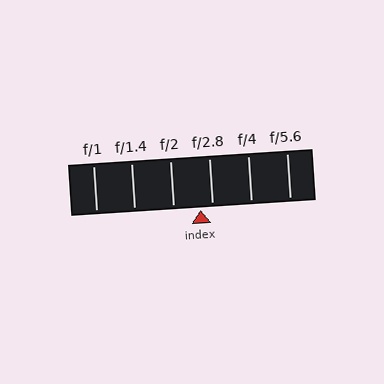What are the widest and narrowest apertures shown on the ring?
The widest aperture shown is f/1 and the narrowest is f/5.6.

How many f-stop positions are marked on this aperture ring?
There are 6 f-stop positions marked.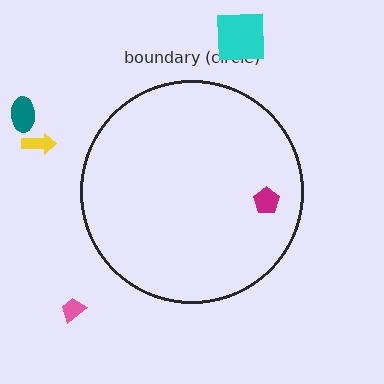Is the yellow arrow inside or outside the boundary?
Outside.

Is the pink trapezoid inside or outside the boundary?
Outside.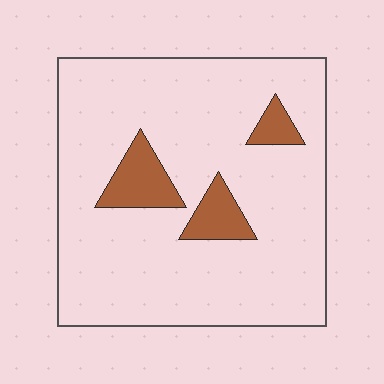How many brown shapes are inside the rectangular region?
3.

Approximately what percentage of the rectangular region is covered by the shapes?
Approximately 10%.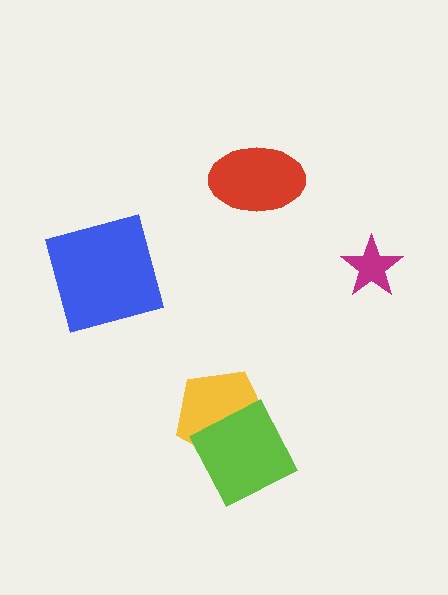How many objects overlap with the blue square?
0 objects overlap with the blue square.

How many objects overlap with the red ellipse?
0 objects overlap with the red ellipse.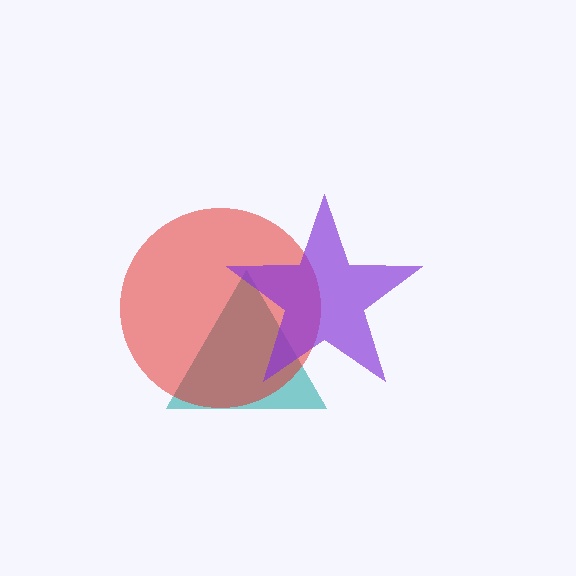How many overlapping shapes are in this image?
There are 3 overlapping shapes in the image.